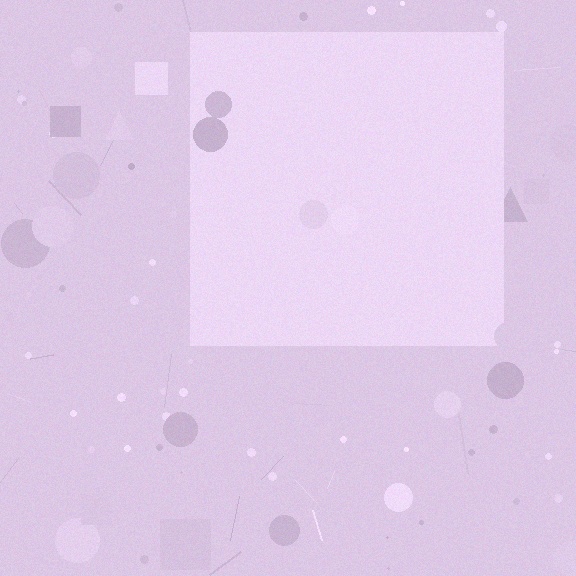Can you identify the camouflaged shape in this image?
The camouflaged shape is a square.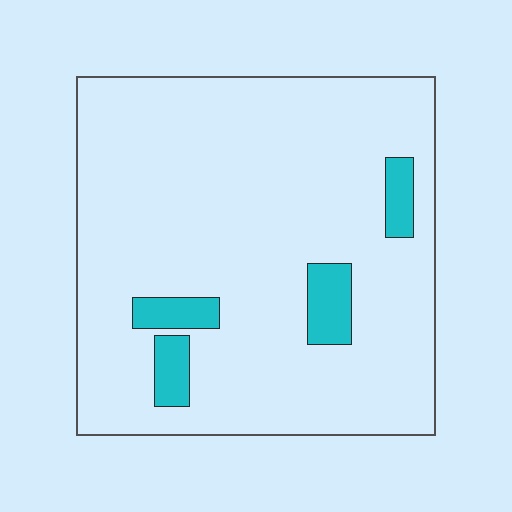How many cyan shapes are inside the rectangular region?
4.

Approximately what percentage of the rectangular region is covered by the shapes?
Approximately 10%.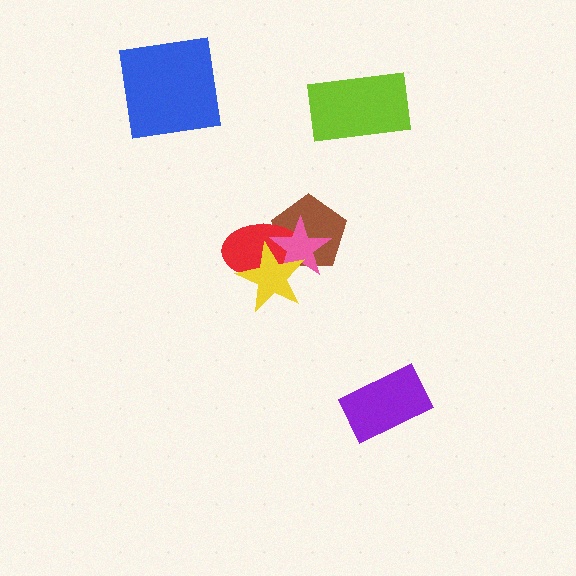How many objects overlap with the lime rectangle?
0 objects overlap with the lime rectangle.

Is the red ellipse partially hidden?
Yes, it is partially covered by another shape.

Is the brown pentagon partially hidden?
Yes, it is partially covered by another shape.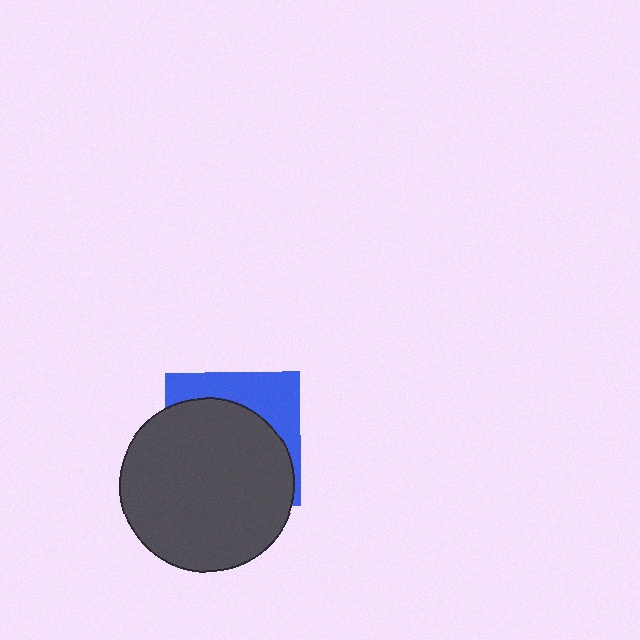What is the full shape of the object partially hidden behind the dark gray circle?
The partially hidden object is a blue square.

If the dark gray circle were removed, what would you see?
You would see the complete blue square.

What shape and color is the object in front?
The object in front is a dark gray circle.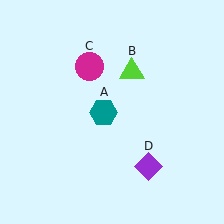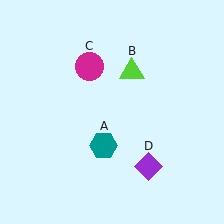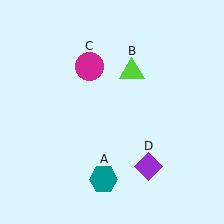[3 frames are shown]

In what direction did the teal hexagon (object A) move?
The teal hexagon (object A) moved down.